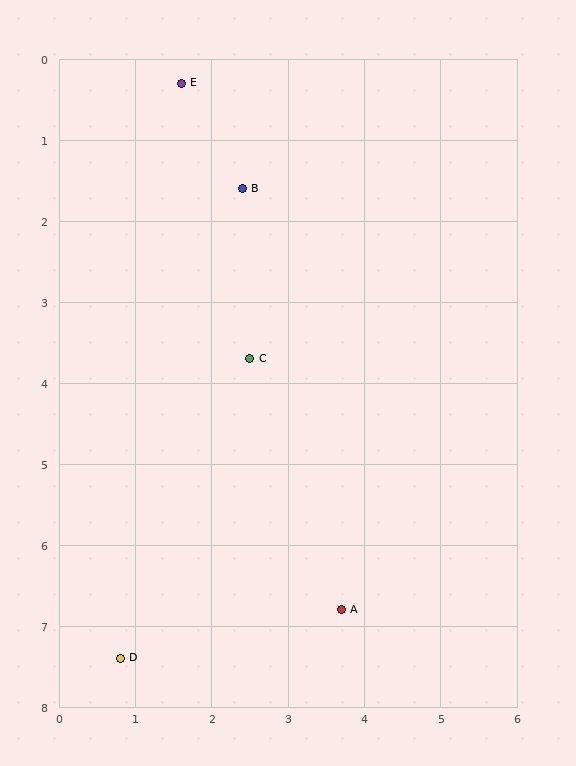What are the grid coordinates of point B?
Point B is at approximately (2.4, 1.6).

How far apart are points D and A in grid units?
Points D and A are about 3.0 grid units apart.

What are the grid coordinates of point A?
Point A is at approximately (3.7, 6.8).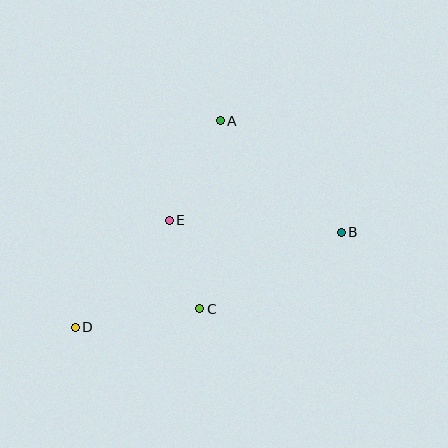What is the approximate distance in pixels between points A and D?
The distance between A and D is approximately 252 pixels.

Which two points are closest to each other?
Points C and E are closest to each other.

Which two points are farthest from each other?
Points B and D are farthest from each other.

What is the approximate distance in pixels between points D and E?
The distance between D and E is approximately 142 pixels.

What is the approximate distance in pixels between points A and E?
The distance between A and E is approximately 112 pixels.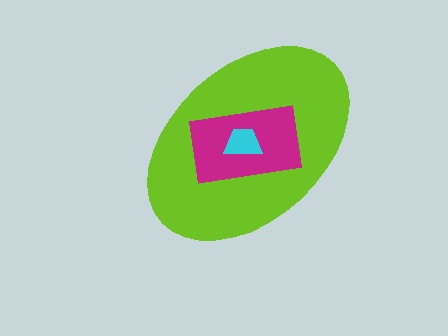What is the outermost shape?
The lime ellipse.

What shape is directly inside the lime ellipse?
The magenta rectangle.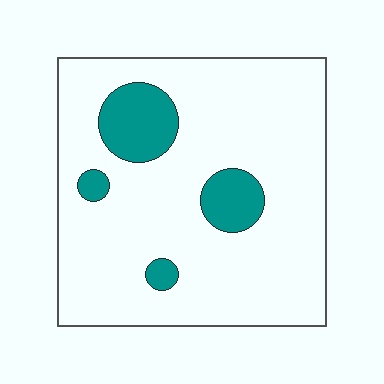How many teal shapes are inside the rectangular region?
4.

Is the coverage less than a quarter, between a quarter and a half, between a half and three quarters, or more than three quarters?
Less than a quarter.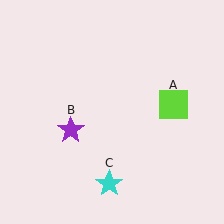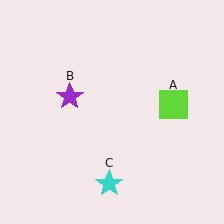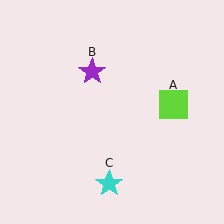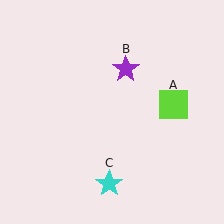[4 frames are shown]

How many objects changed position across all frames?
1 object changed position: purple star (object B).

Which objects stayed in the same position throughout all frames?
Lime square (object A) and cyan star (object C) remained stationary.